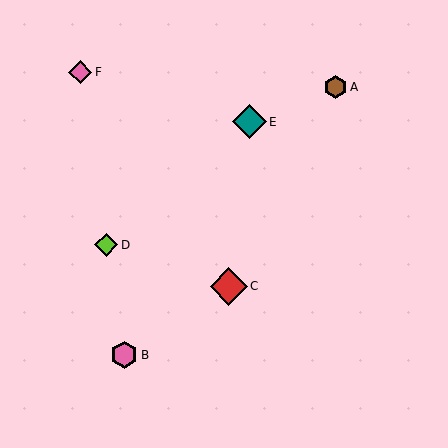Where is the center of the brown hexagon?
The center of the brown hexagon is at (335, 87).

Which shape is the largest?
The red diamond (labeled C) is the largest.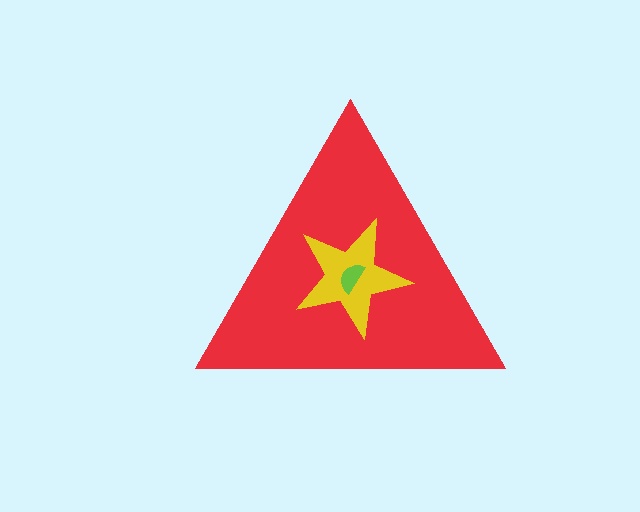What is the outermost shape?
The red triangle.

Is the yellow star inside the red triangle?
Yes.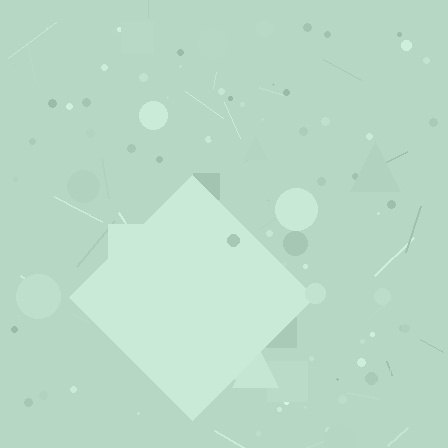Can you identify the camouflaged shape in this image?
The camouflaged shape is a diamond.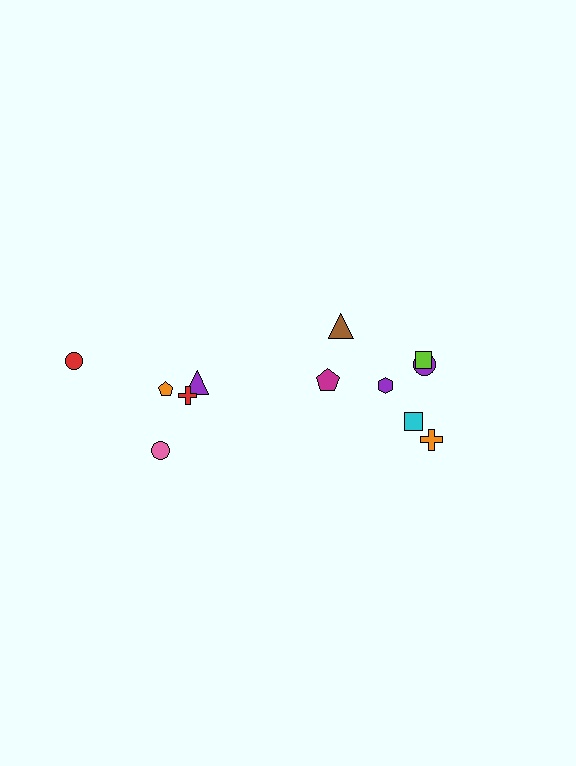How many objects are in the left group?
There are 5 objects.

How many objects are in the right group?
There are 7 objects.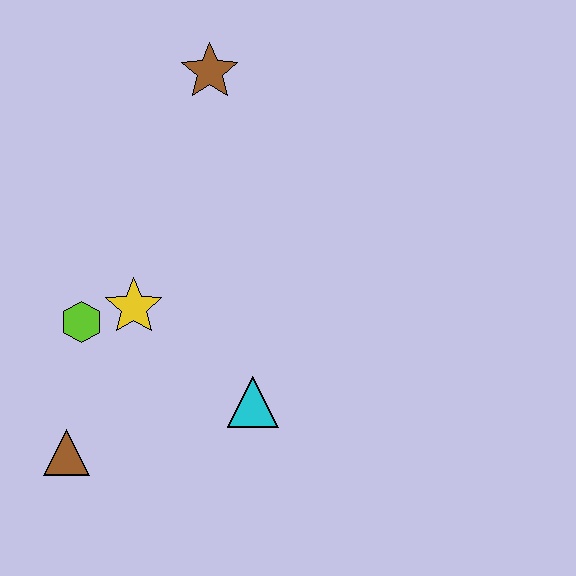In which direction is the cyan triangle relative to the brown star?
The cyan triangle is below the brown star.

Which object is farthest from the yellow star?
The brown star is farthest from the yellow star.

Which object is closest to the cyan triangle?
The yellow star is closest to the cyan triangle.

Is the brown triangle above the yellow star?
No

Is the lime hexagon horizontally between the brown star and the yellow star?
No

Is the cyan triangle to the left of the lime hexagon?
No